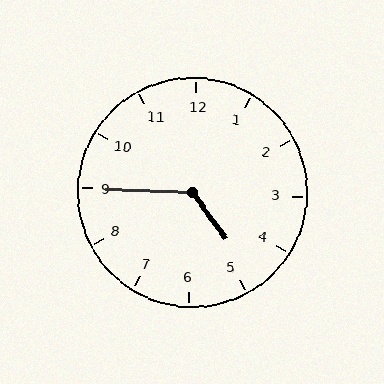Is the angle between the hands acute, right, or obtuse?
It is obtuse.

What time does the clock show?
4:45.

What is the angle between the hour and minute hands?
Approximately 128 degrees.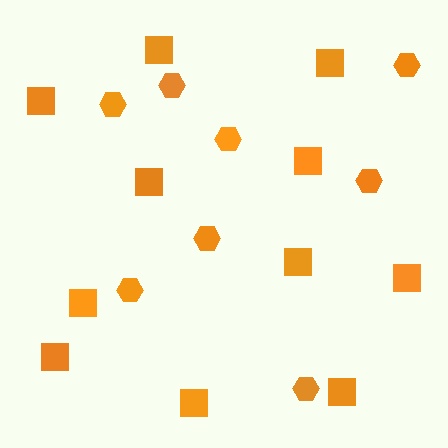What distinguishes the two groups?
There are 2 groups: one group of squares (11) and one group of hexagons (8).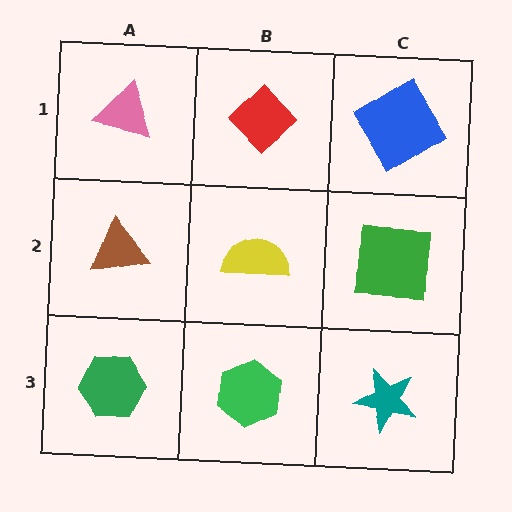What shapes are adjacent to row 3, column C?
A green square (row 2, column C), a green hexagon (row 3, column B).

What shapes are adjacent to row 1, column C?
A green square (row 2, column C), a red diamond (row 1, column B).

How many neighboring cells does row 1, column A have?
2.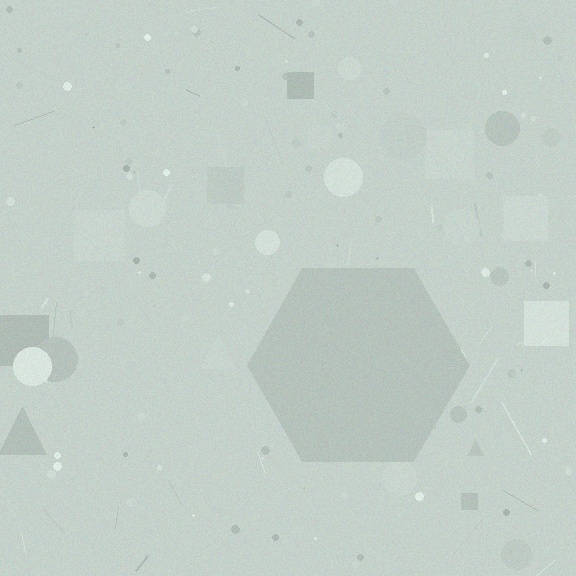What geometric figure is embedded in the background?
A hexagon is embedded in the background.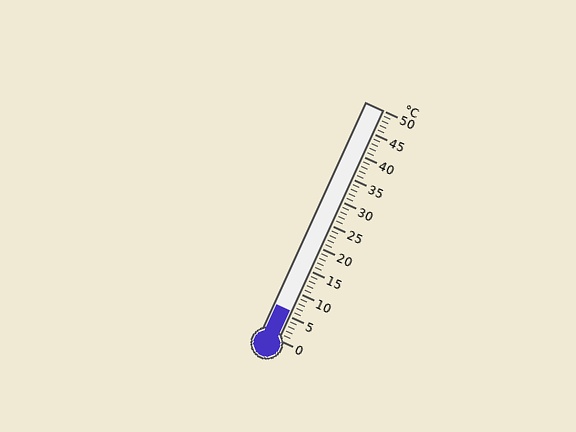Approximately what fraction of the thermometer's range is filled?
The thermometer is filled to approximately 10% of its range.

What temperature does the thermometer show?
The thermometer shows approximately 6°C.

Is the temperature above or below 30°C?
The temperature is below 30°C.